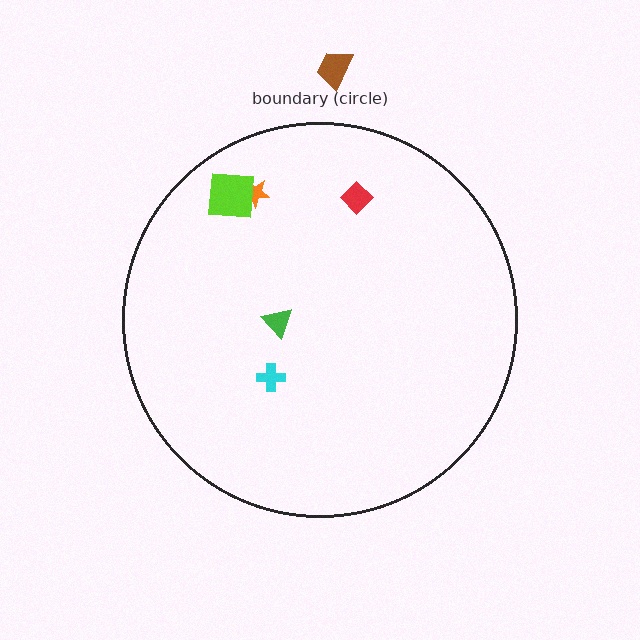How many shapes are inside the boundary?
5 inside, 1 outside.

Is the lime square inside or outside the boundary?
Inside.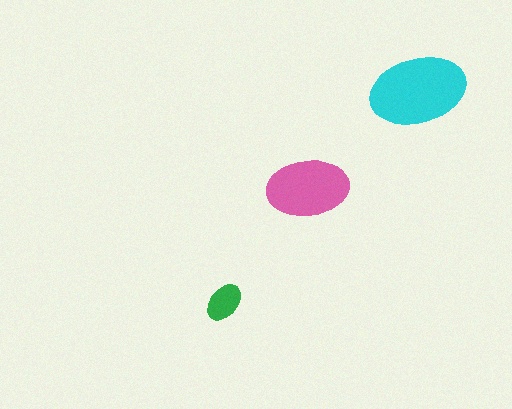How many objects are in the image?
There are 3 objects in the image.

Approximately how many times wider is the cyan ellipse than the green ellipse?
About 2.5 times wider.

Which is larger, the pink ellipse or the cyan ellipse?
The cyan one.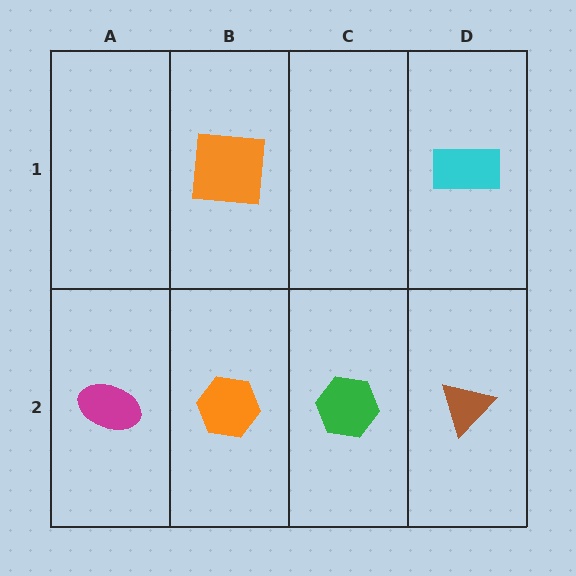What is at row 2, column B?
An orange hexagon.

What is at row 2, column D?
A brown triangle.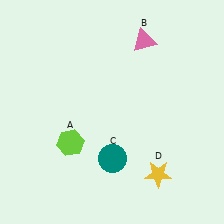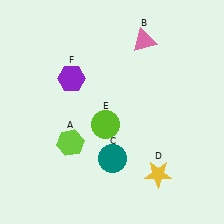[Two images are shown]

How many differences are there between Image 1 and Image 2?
There are 2 differences between the two images.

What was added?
A lime circle (E), a purple hexagon (F) were added in Image 2.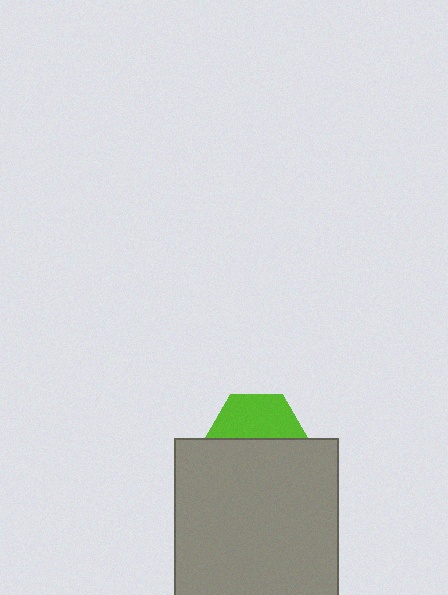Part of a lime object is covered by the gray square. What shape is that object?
It is a hexagon.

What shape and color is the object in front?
The object in front is a gray square.